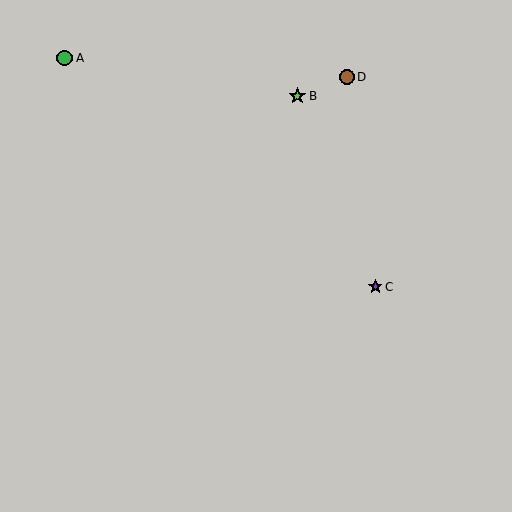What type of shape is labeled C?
Shape C is a purple star.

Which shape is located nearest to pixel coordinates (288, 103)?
The lime star (labeled B) at (297, 96) is nearest to that location.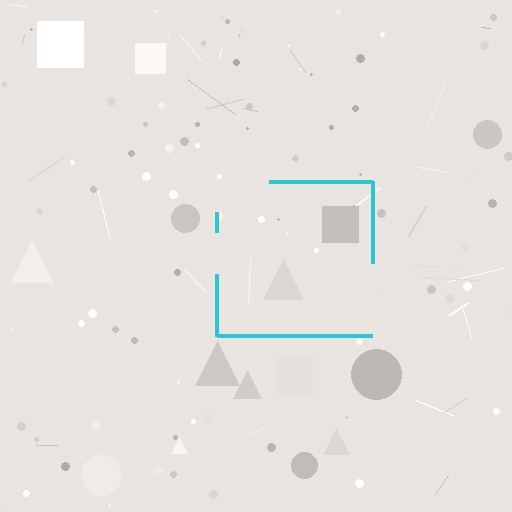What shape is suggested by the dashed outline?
The dashed outline suggests a square.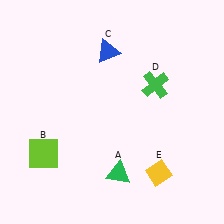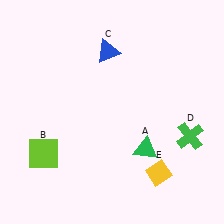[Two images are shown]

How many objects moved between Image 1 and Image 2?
2 objects moved between the two images.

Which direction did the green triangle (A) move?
The green triangle (A) moved right.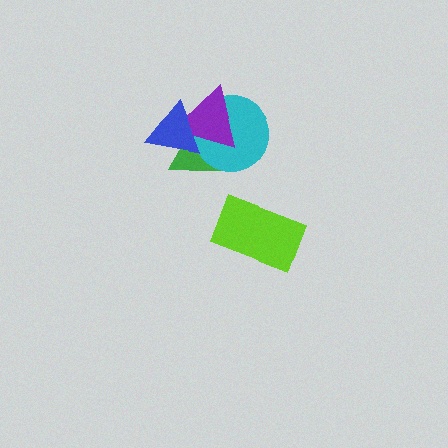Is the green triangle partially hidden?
Yes, it is partially covered by another shape.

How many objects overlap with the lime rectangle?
0 objects overlap with the lime rectangle.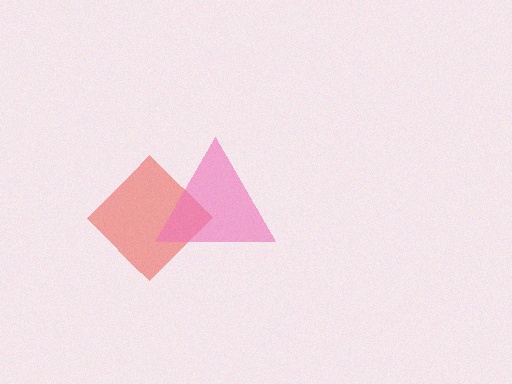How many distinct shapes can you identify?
There are 2 distinct shapes: a red diamond, a pink triangle.